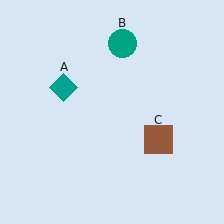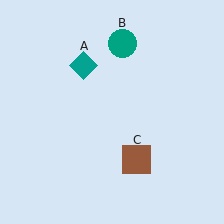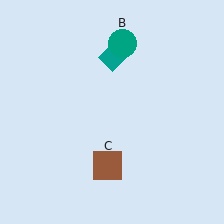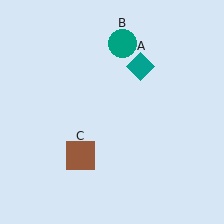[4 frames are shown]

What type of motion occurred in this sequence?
The teal diamond (object A), brown square (object C) rotated clockwise around the center of the scene.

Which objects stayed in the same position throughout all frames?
Teal circle (object B) remained stationary.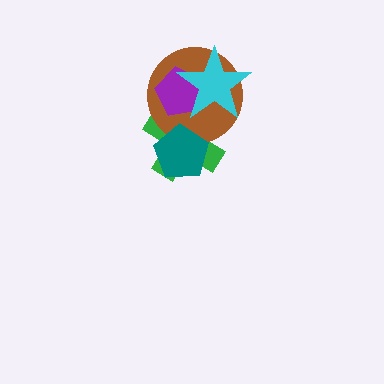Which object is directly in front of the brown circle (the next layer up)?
The purple pentagon is directly in front of the brown circle.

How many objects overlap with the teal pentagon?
2 objects overlap with the teal pentagon.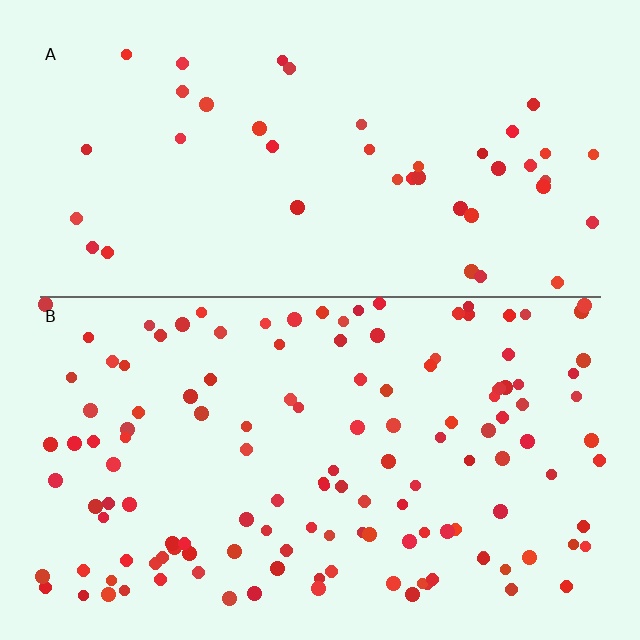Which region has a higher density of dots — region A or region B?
B (the bottom).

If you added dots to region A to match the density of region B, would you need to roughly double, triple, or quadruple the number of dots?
Approximately triple.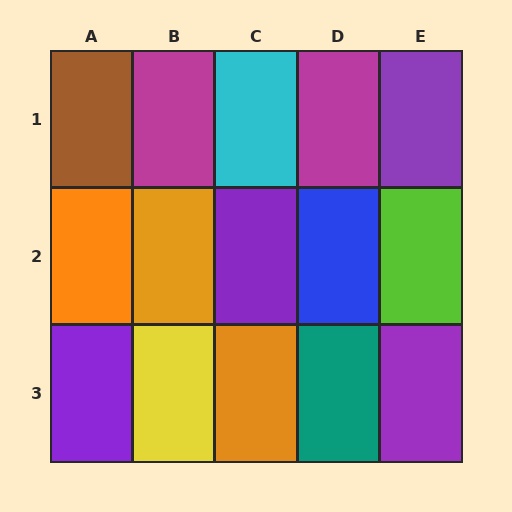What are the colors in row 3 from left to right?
Purple, yellow, orange, teal, purple.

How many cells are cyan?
1 cell is cyan.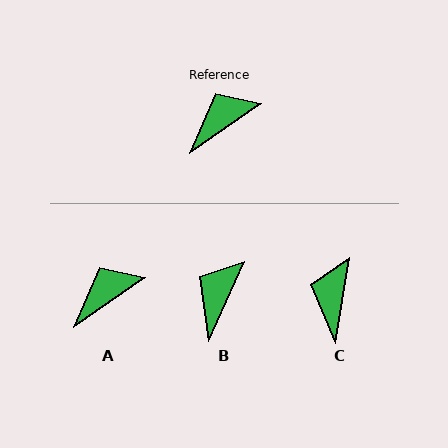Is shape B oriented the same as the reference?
No, it is off by about 31 degrees.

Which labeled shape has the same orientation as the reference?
A.